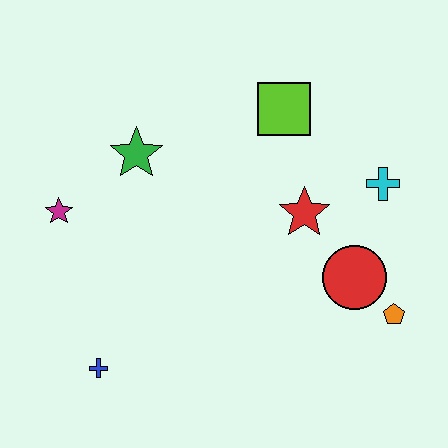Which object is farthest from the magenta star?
The orange pentagon is farthest from the magenta star.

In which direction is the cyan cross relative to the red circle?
The cyan cross is above the red circle.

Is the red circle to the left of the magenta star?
No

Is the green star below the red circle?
No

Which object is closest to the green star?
The magenta star is closest to the green star.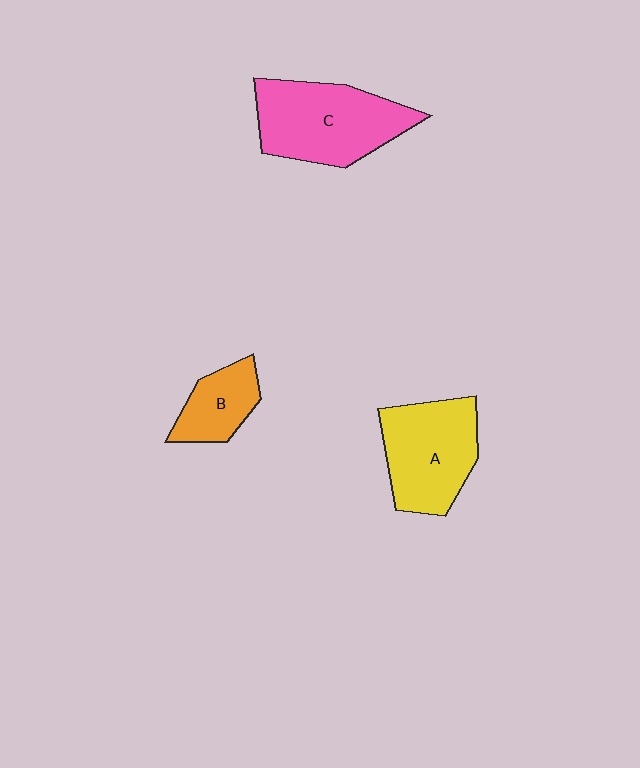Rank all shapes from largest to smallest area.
From largest to smallest: C (pink), A (yellow), B (orange).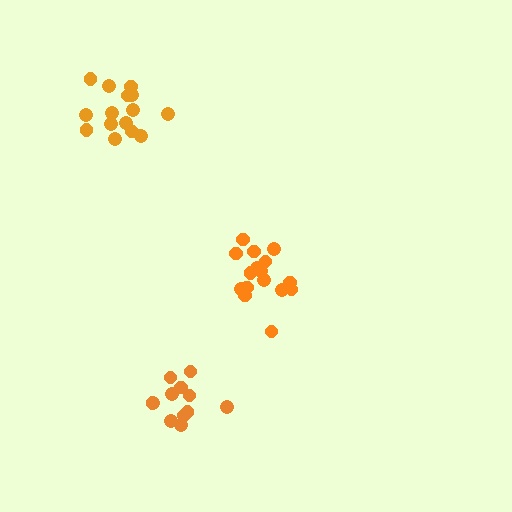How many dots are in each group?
Group 1: 16 dots, Group 2: 15 dots, Group 3: 12 dots (43 total).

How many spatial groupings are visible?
There are 3 spatial groupings.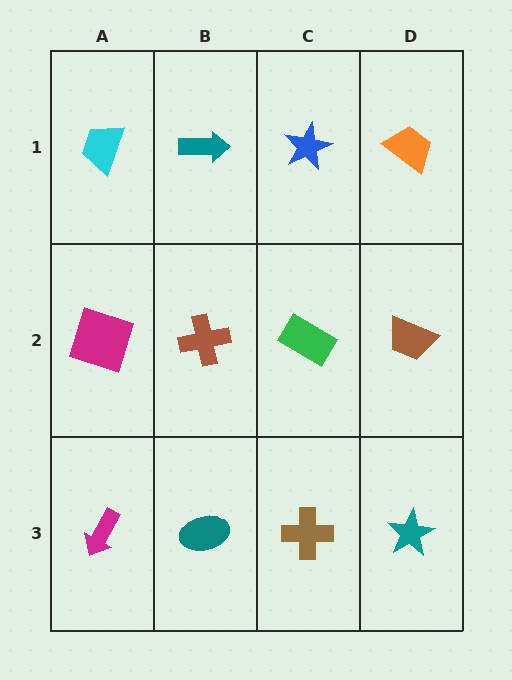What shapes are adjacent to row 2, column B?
A teal arrow (row 1, column B), a teal ellipse (row 3, column B), a magenta square (row 2, column A), a green rectangle (row 2, column C).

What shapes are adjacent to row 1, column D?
A brown trapezoid (row 2, column D), a blue star (row 1, column C).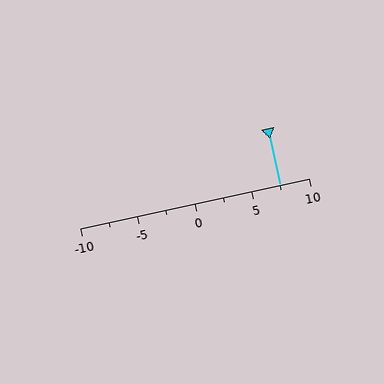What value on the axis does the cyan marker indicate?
The marker indicates approximately 7.5.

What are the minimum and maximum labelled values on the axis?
The axis runs from -10 to 10.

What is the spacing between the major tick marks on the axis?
The major ticks are spaced 5 apart.